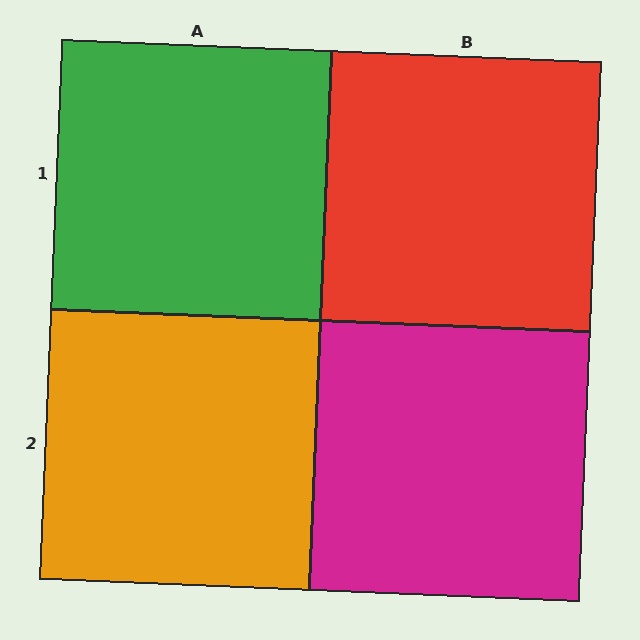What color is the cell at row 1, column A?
Green.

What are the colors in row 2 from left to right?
Orange, magenta.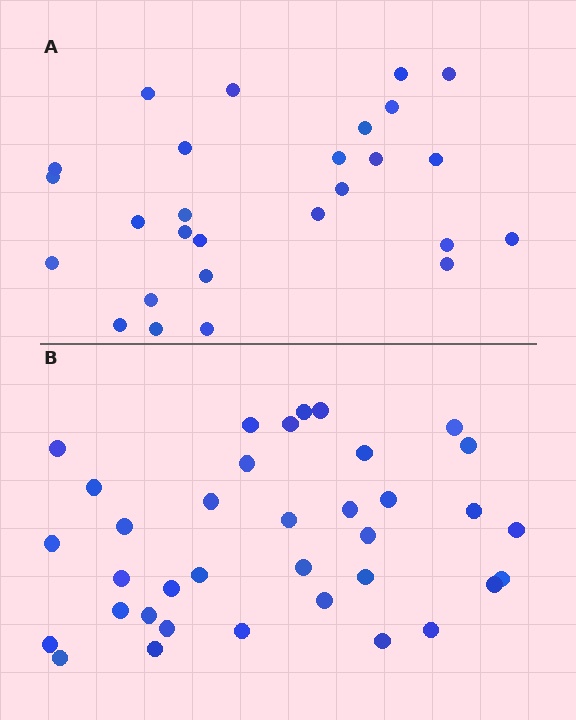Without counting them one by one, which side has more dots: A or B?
Region B (the bottom region) has more dots.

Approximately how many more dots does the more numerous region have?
Region B has roughly 8 or so more dots than region A.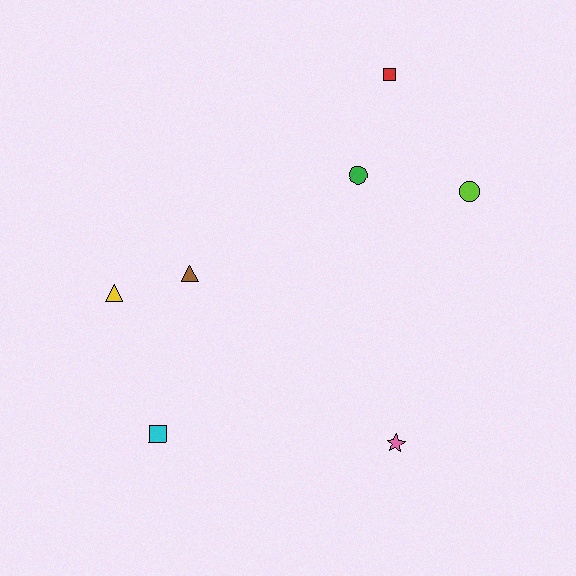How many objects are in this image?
There are 7 objects.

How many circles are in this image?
There are 2 circles.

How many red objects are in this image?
There is 1 red object.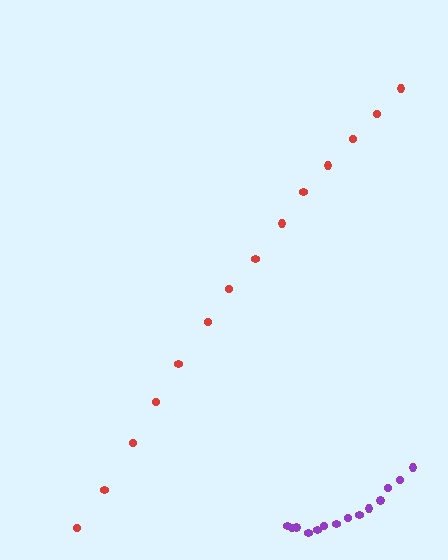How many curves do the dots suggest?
There are 2 distinct paths.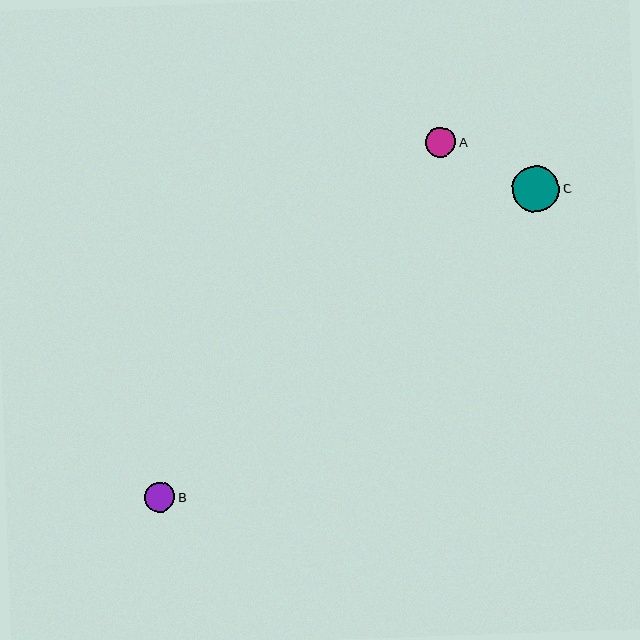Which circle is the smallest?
Circle A is the smallest with a size of approximately 30 pixels.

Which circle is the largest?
Circle C is the largest with a size of approximately 47 pixels.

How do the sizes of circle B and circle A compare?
Circle B and circle A are approximately the same size.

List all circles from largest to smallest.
From largest to smallest: C, B, A.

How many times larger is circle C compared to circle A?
Circle C is approximately 1.6 times the size of circle A.